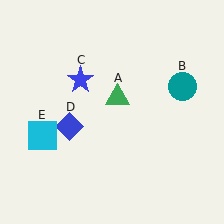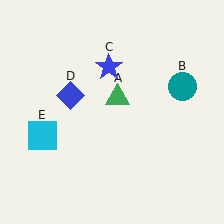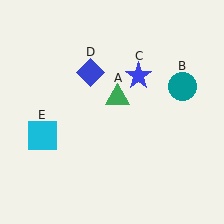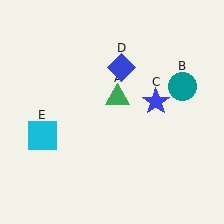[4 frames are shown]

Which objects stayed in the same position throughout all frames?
Green triangle (object A) and teal circle (object B) and cyan square (object E) remained stationary.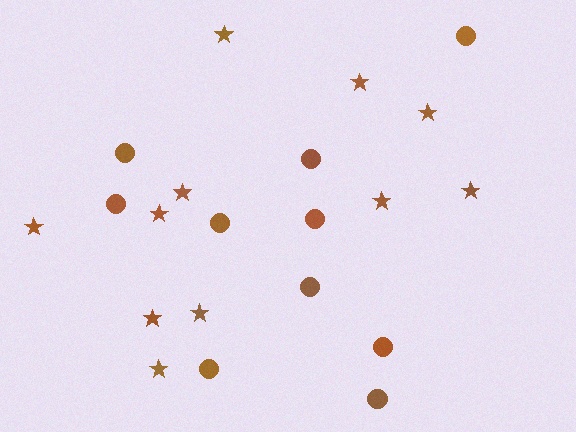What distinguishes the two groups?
There are 2 groups: one group of circles (10) and one group of stars (11).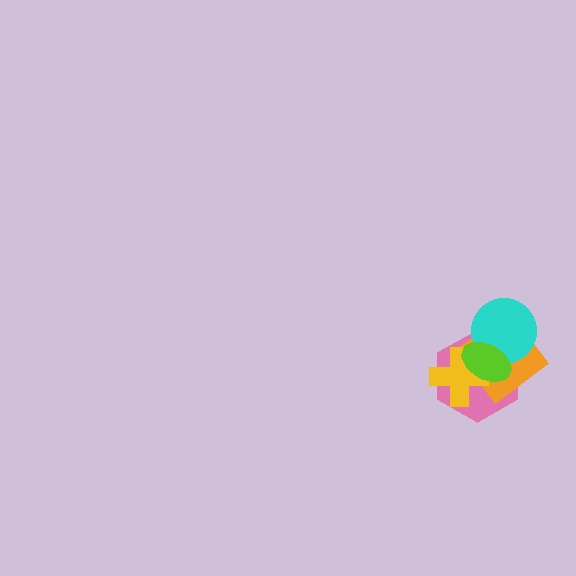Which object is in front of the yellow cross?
The lime ellipse is in front of the yellow cross.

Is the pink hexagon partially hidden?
Yes, it is partially covered by another shape.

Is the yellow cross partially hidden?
Yes, it is partially covered by another shape.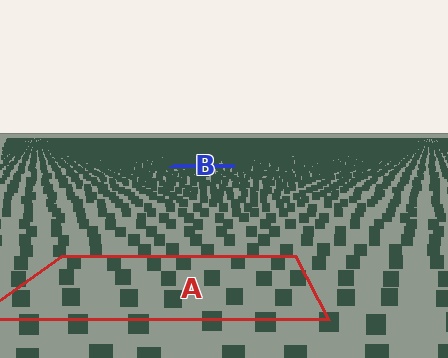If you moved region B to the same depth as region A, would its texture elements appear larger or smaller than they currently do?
They would appear larger. At a closer depth, the same texture elements are projected at a bigger on-screen size.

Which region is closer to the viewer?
Region A is closer. The texture elements there are larger and more spread out.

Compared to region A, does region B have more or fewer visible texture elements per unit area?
Region B has more texture elements per unit area — they are packed more densely because it is farther away.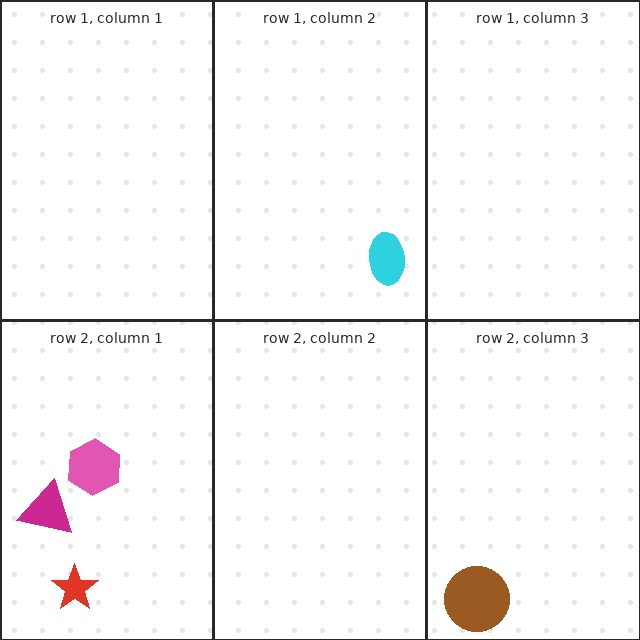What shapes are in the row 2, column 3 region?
The brown circle.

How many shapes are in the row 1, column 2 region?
1.